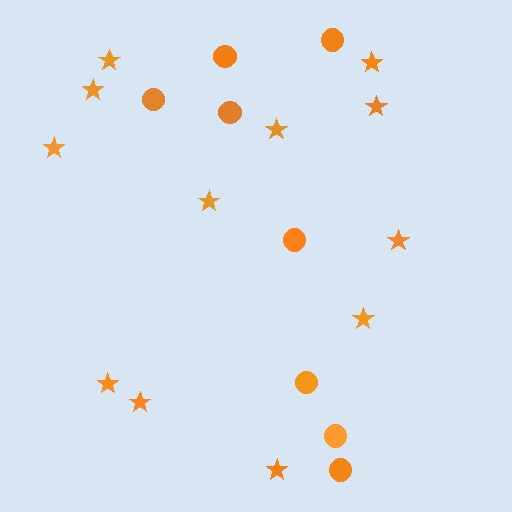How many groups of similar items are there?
There are 2 groups: one group of circles (8) and one group of stars (12).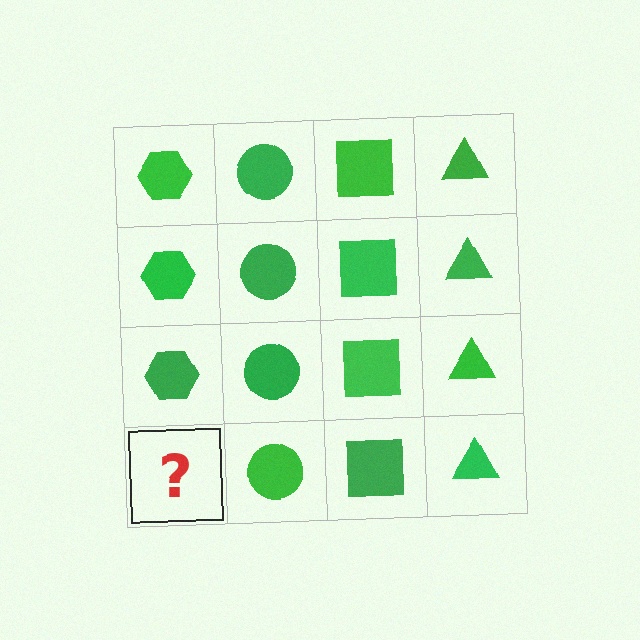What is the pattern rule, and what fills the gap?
The rule is that each column has a consistent shape. The gap should be filled with a green hexagon.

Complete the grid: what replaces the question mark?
The question mark should be replaced with a green hexagon.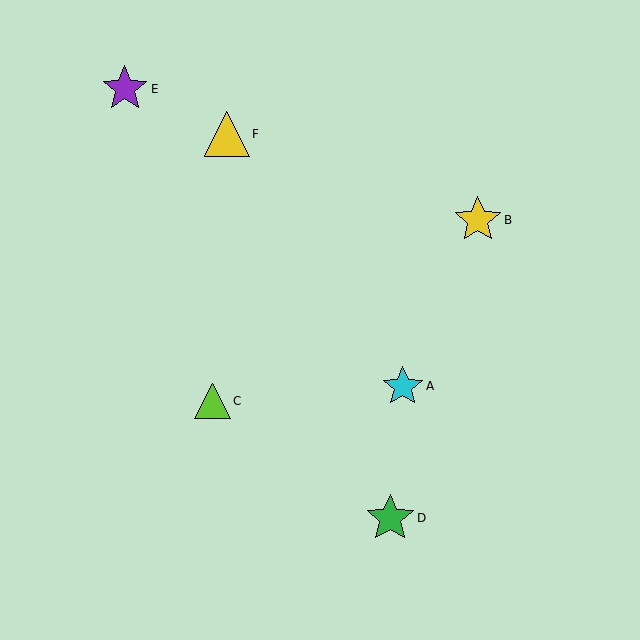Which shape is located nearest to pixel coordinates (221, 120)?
The yellow triangle (labeled F) at (227, 134) is nearest to that location.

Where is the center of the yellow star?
The center of the yellow star is at (478, 220).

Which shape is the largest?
The green star (labeled D) is the largest.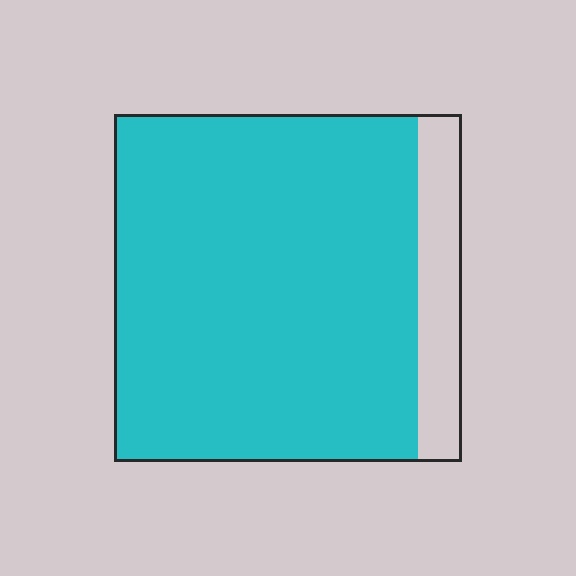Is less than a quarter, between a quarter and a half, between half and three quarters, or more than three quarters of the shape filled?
More than three quarters.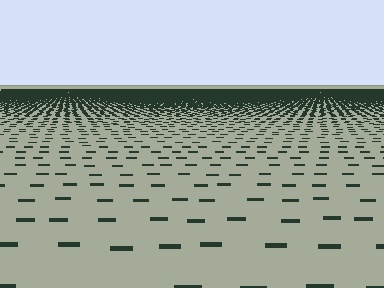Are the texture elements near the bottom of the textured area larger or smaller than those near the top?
Larger. Near the bottom, elements are closer to the viewer and appear at a bigger on-screen size.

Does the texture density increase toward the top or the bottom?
Density increases toward the top.